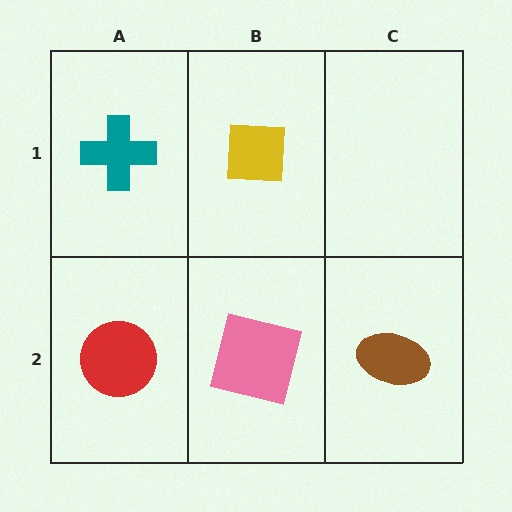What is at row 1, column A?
A teal cross.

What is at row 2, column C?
A brown ellipse.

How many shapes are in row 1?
2 shapes.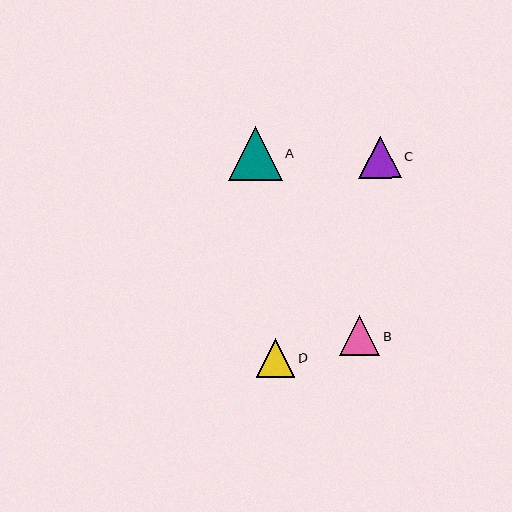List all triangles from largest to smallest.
From largest to smallest: A, C, B, D.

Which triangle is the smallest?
Triangle D is the smallest with a size of approximately 39 pixels.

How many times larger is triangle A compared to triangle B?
Triangle A is approximately 1.3 times the size of triangle B.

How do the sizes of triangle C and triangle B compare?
Triangle C and triangle B are approximately the same size.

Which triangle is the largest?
Triangle A is the largest with a size of approximately 54 pixels.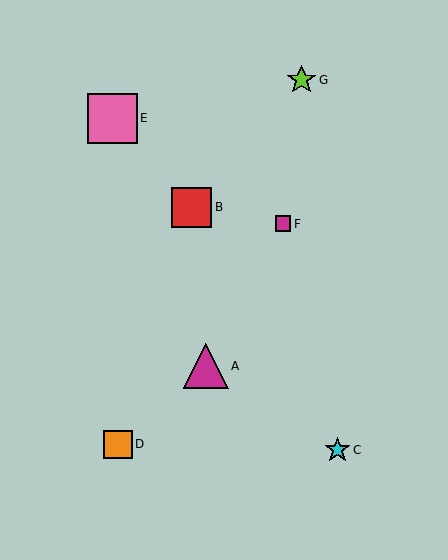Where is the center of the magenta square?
The center of the magenta square is at (283, 224).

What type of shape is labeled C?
Shape C is a cyan star.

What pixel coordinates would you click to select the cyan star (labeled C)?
Click at (337, 450) to select the cyan star C.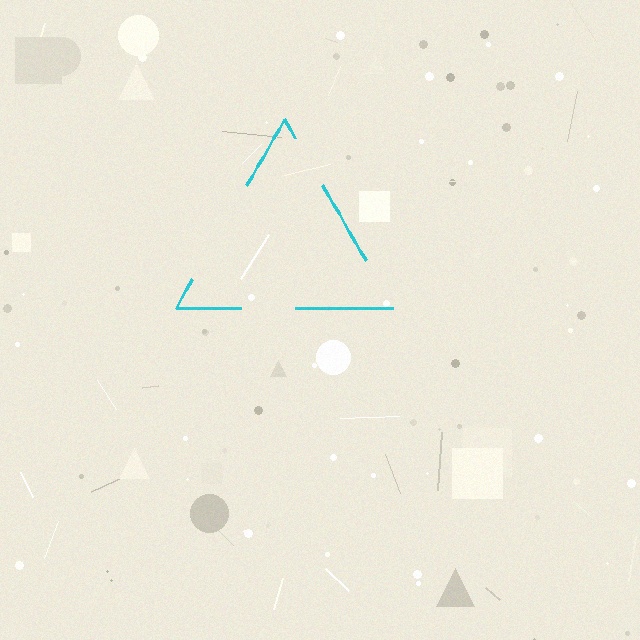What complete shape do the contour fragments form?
The contour fragments form a triangle.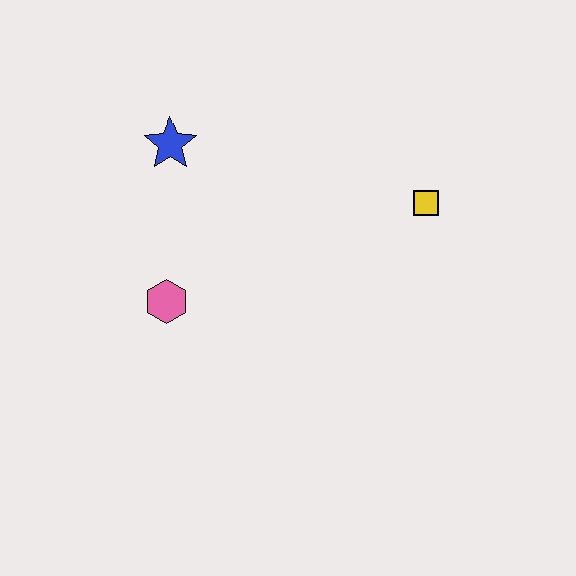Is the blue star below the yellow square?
No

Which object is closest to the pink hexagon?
The blue star is closest to the pink hexagon.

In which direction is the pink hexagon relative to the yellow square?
The pink hexagon is to the left of the yellow square.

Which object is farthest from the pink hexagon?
The yellow square is farthest from the pink hexagon.